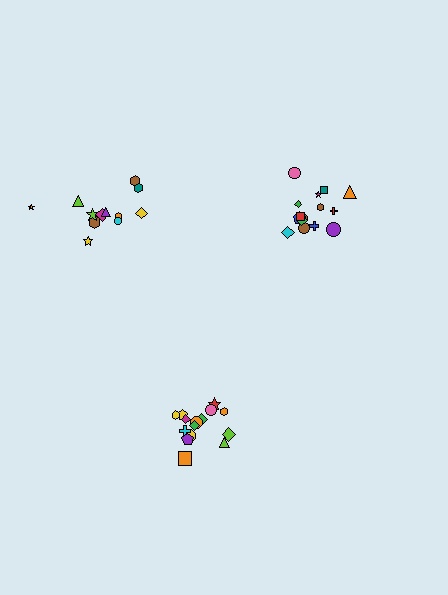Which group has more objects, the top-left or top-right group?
The top-right group.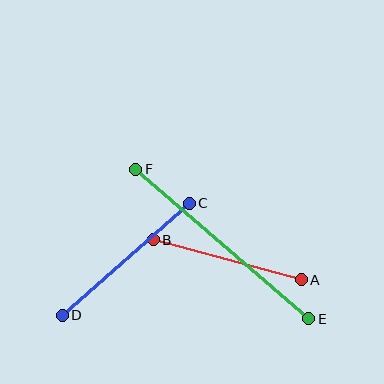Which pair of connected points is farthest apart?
Points E and F are farthest apart.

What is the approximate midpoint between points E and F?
The midpoint is at approximately (222, 244) pixels.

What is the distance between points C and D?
The distance is approximately 170 pixels.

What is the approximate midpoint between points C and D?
The midpoint is at approximately (126, 259) pixels.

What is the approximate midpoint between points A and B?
The midpoint is at approximately (227, 260) pixels.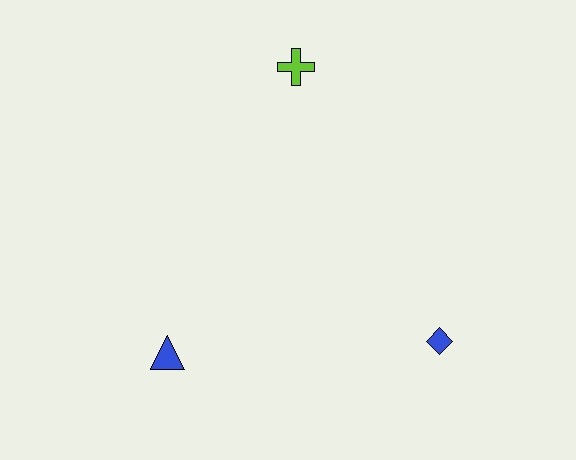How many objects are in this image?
There are 3 objects.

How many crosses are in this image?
There is 1 cross.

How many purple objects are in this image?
There are no purple objects.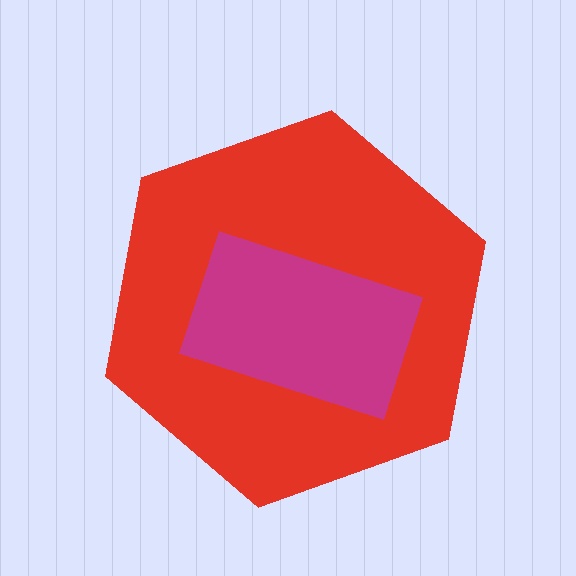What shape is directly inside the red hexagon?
The magenta rectangle.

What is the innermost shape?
The magenta rectangle.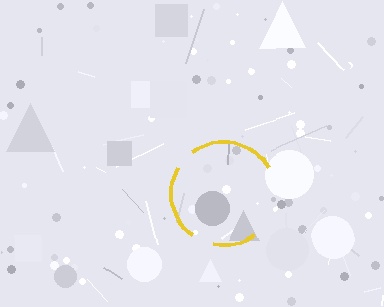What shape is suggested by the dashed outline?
The dashed outline suggests a circle.